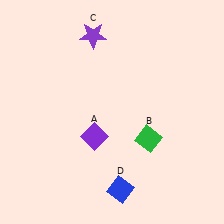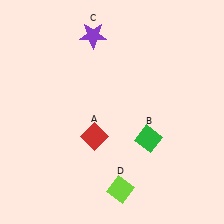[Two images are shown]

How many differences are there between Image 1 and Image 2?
There are 2 differences between the two images.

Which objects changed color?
A changed from purple to red. D changed from blue to lime.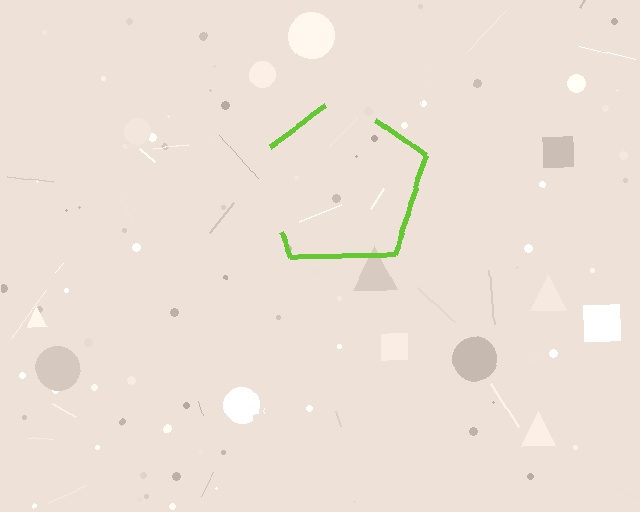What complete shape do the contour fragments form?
The contour fragments form a pentagon.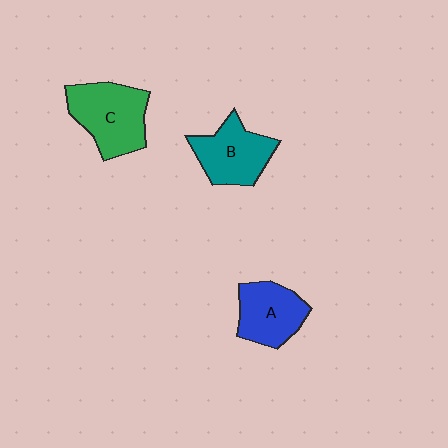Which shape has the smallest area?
Shape A (blue).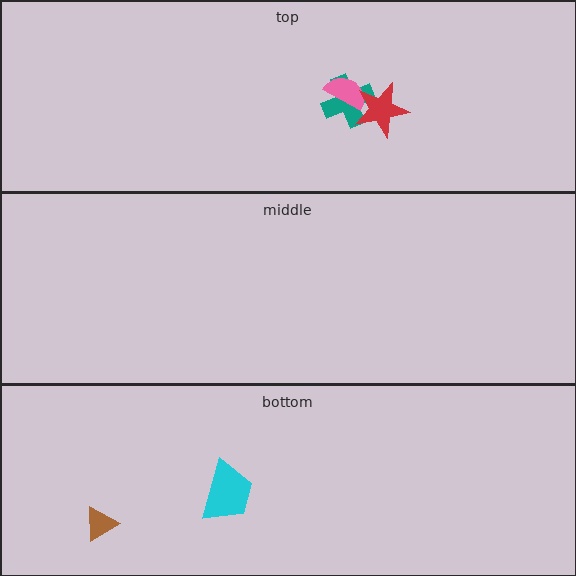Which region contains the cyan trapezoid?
The bottom region.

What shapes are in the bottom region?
The brown triangle, the cyan trapezoid.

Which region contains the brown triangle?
The bottom region.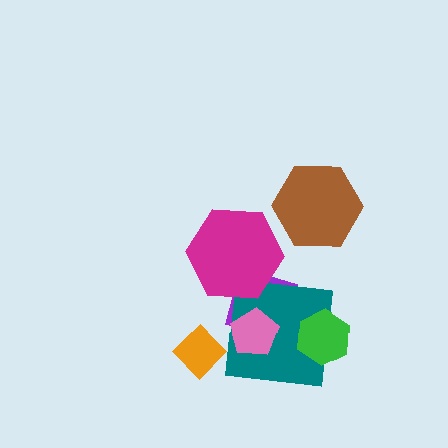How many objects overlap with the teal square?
3 objects overlap with the teal square.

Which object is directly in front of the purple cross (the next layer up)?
The teal square is directly in front of the purple cross.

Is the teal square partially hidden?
Yes, it is partially covered by another shape.